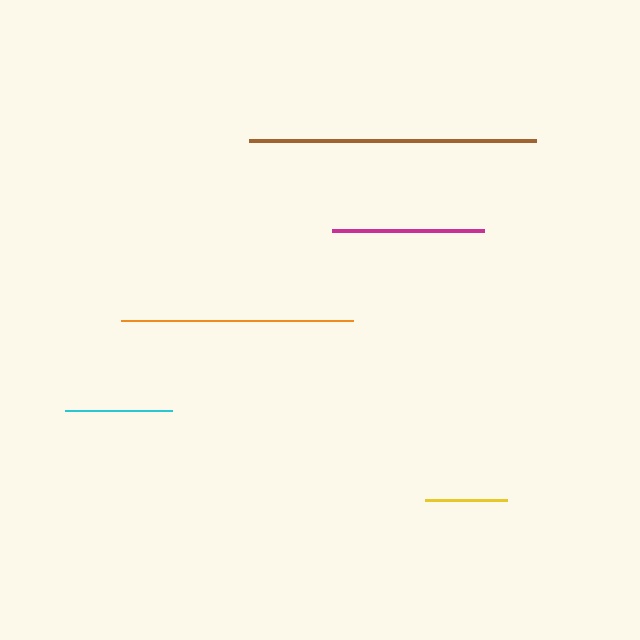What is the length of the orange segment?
The orange segment is approximately 232 pixels long.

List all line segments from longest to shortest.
From longest to shortest: brown, orange, magenta, cyan, yellow.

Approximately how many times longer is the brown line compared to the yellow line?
The brown line is approximately 3.5 times the length of the yellow line.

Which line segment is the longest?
The brown line is the longest at approximately 287 pixels.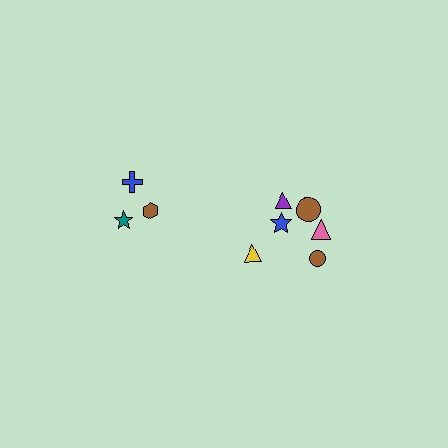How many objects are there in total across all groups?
There are 9 objects.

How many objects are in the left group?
There are 3 objects.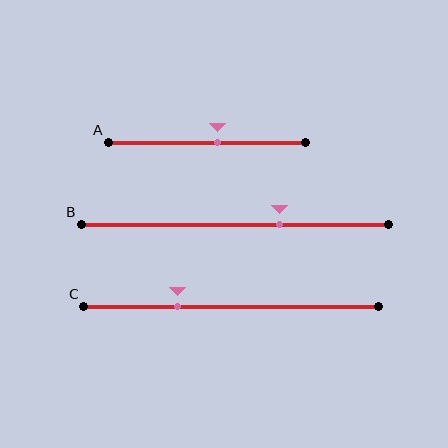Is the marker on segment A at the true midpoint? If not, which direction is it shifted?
No, the marker on segment A is shifted to the right by about 5% of the segment length.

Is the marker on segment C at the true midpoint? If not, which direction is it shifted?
No, the marker on segment C is shifted to the left by about 18% of the segment length.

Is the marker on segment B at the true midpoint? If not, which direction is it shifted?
No, the marker on segment B is shifted to the right by about 15% of the segment length.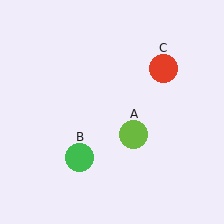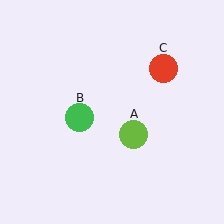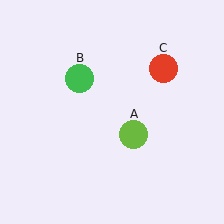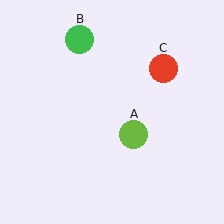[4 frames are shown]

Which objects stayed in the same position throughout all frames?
Lime circle (object A) and red circle (object C) remained stationary.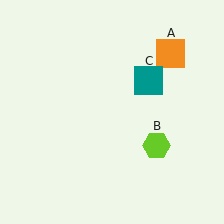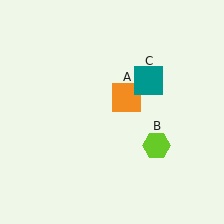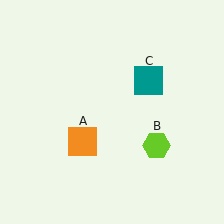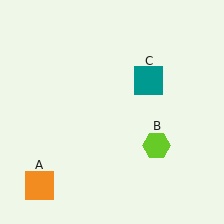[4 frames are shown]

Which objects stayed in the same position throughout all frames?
Lime hexagon (object B) and teal square (object C) remained stationary.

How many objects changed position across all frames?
1 object changed position: orange square (object A).